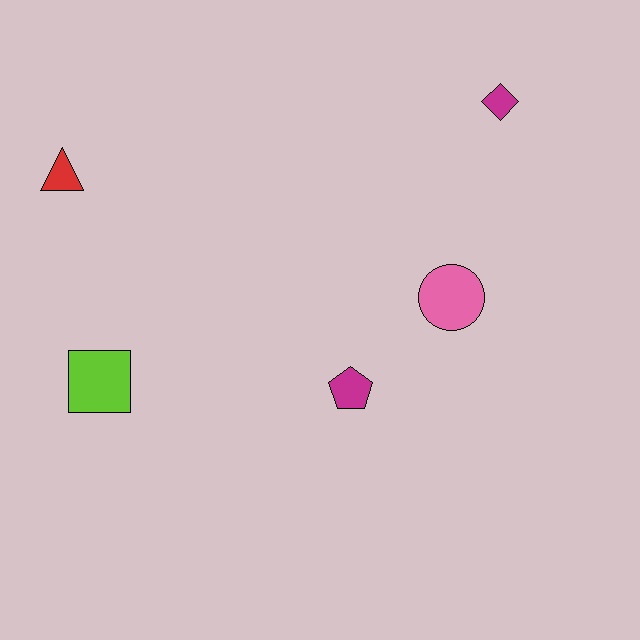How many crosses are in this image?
There are no crosses.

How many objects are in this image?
There are 5 objects.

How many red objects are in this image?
There is 1 red object.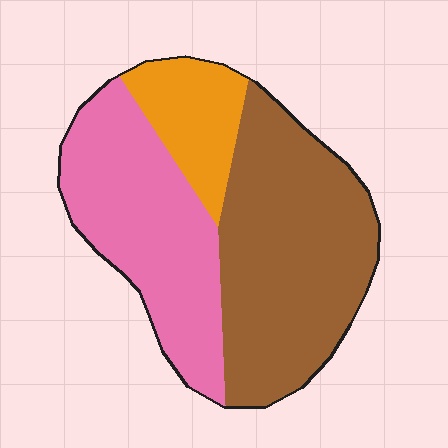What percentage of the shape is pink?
Pink covers 37% of the shape.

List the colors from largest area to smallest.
From largest to smallest: brown, pink, orange.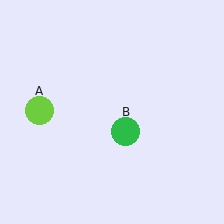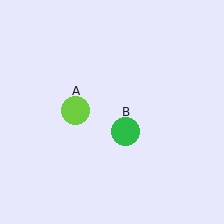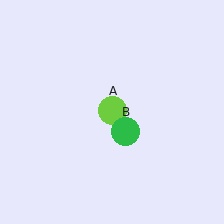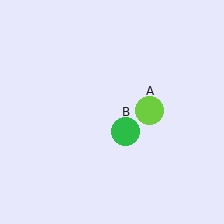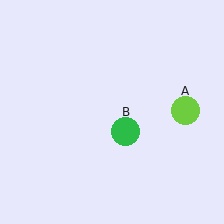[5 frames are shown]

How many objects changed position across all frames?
1 object changed position: lime circle (object A).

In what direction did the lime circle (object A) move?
The lime circle (object A) moved right.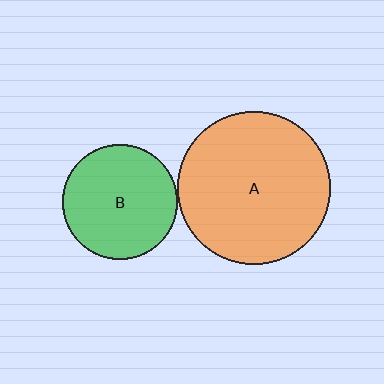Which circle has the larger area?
Circle A (orange).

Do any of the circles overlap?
No, none of the circles overlap.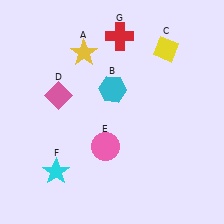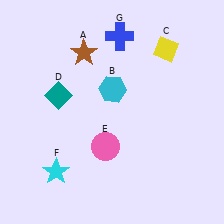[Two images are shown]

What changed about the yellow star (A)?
In Image 1, A is yellow. In Image 2, it changed to brown.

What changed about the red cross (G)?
In Image 1, G is red. In Image 2, it changed to blue.